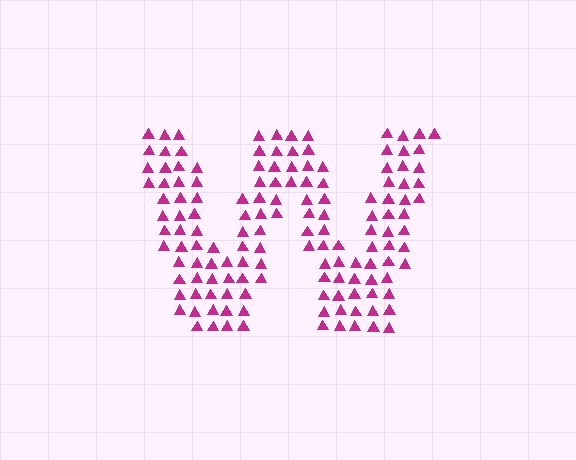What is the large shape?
The large shape is the letter W.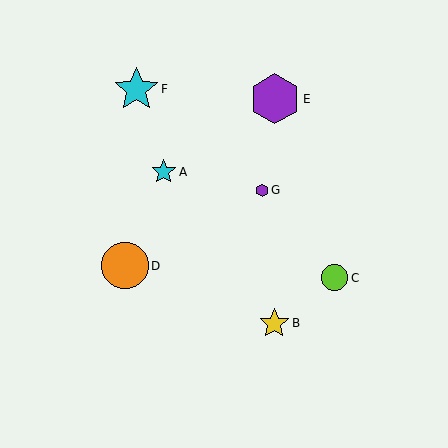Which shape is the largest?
The purple hexagon (labeled E) is the largest.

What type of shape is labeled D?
Shape D is an orange circle.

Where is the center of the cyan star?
The center of the cyan star is at (164, 172).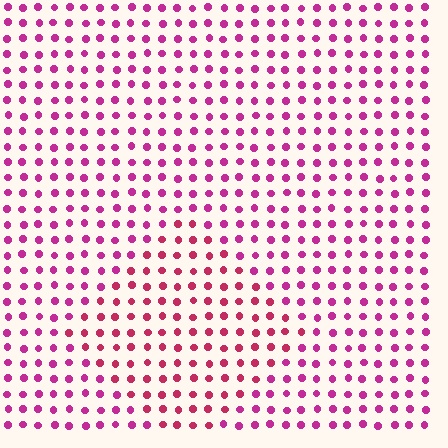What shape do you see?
I see a diamond.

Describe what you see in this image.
The image is filled with small magenta elements in a uniform arrangement. A diamond-shaped region is visible where the elements are tinted to a slightly different hue, forming a subtle color boundary.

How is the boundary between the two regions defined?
The boundary is defined purely by a slight shift in hue (about 22 degrees). Spacing, size, and orientation are identical on both sides.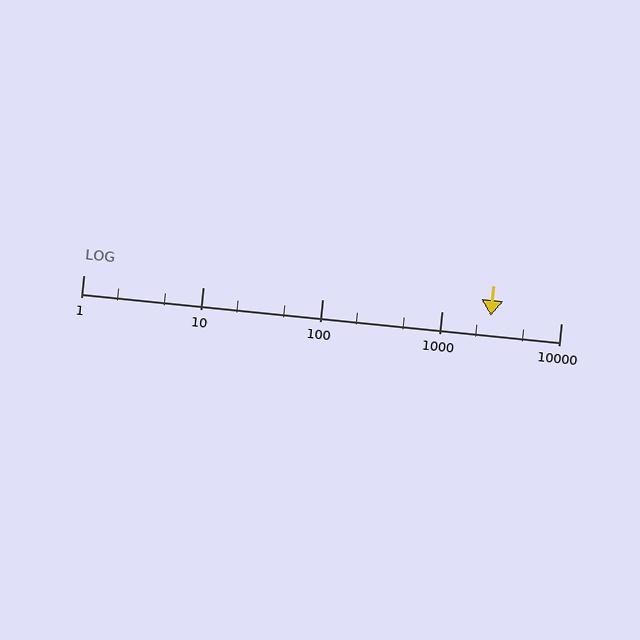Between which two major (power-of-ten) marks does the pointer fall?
The pointer is between 1000 and 10000.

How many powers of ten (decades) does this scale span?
The scale spans 4 decades, from 1 to 10000.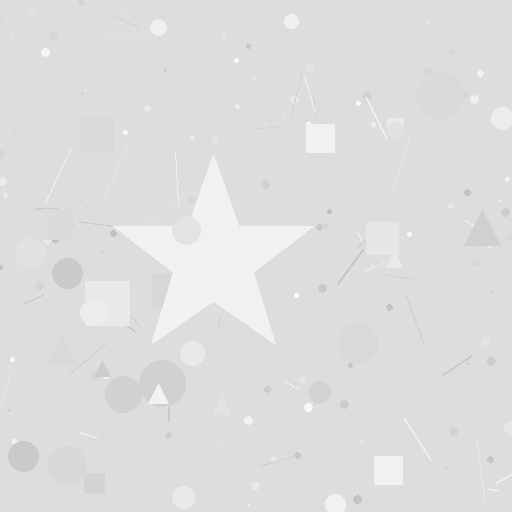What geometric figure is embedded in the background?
A star is embedded in the background.